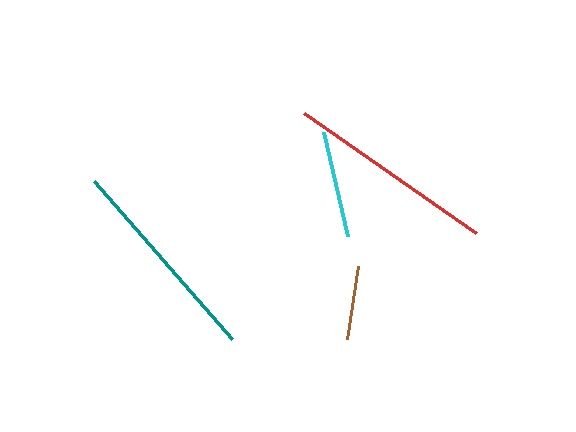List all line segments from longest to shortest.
From longest to shortest: teal, red, cyan, brown.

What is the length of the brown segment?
The brown segment is approximately 74 pixels long.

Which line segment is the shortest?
The brown line is the shortest at approximately 74 pixels.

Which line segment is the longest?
The teal line is the longest at approximately 209 pixels.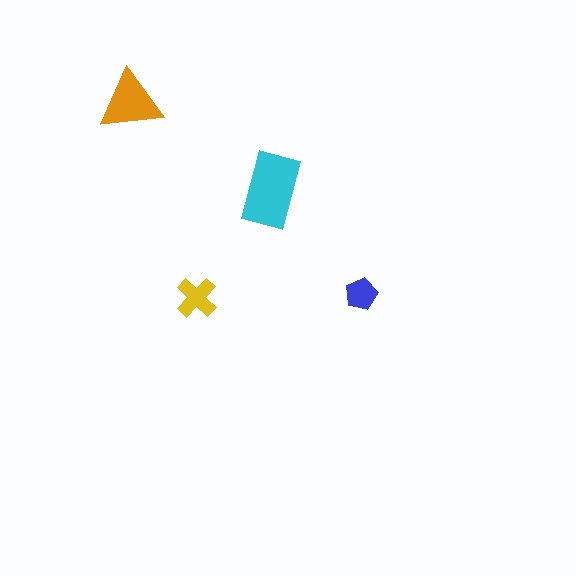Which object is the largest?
The cyan rectangle.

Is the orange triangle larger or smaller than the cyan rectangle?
Smaller.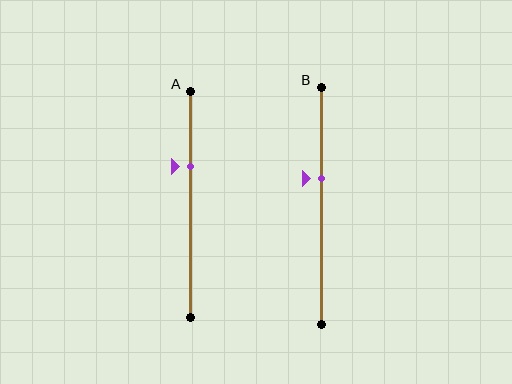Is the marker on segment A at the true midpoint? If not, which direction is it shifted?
No, the marker on segment A is shifted upward by about 17% of the segment length.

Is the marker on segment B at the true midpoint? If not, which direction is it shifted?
No, the marker on segment B is shifted upward by about 12% of the segment length.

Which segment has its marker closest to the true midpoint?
Segment B has its marker closest to the true midpoint.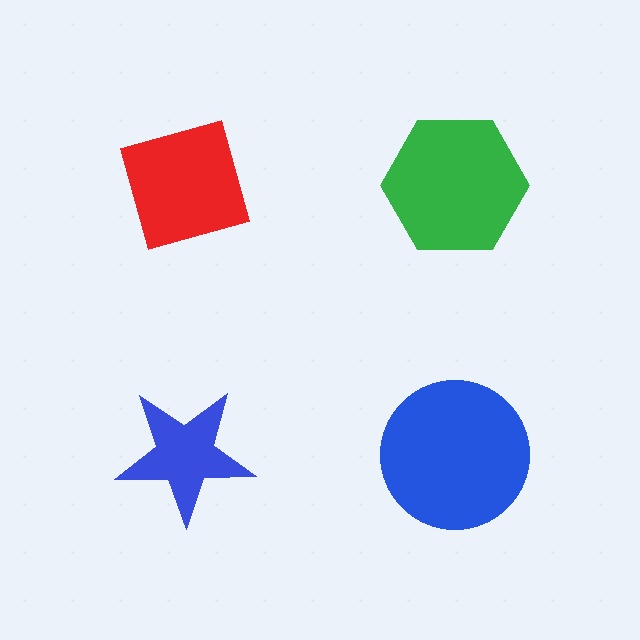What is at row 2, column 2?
A blue circle.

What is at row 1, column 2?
A green hexagon.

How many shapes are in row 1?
2 shapes.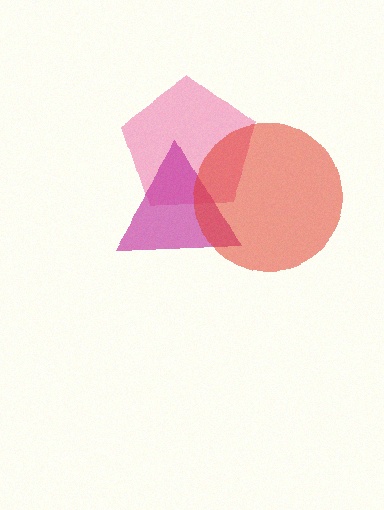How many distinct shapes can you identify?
There are 3 distinct shapes: a pink pentagon, a magenta triangle, a red circle.